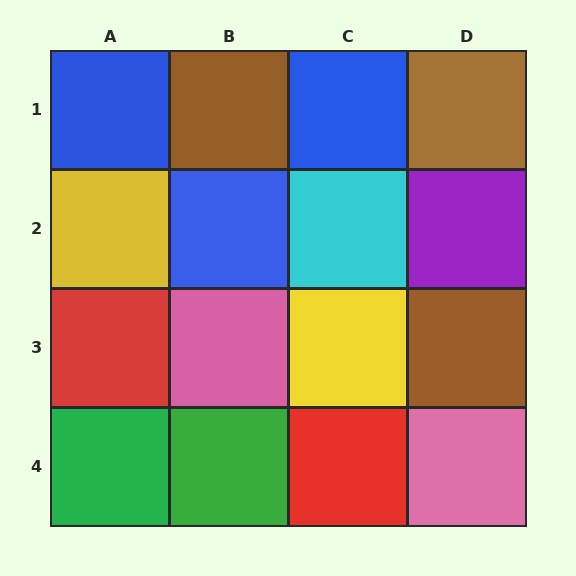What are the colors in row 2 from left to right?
Yellow, blue, cyan, purple.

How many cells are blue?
3 cells are blue.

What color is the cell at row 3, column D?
Brown.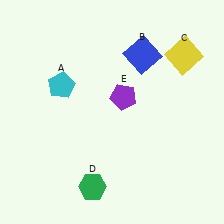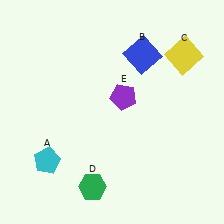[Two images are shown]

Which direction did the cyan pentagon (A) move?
The cyan pentagon (A) moved down.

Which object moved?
The cyan pentagon (A) moved down.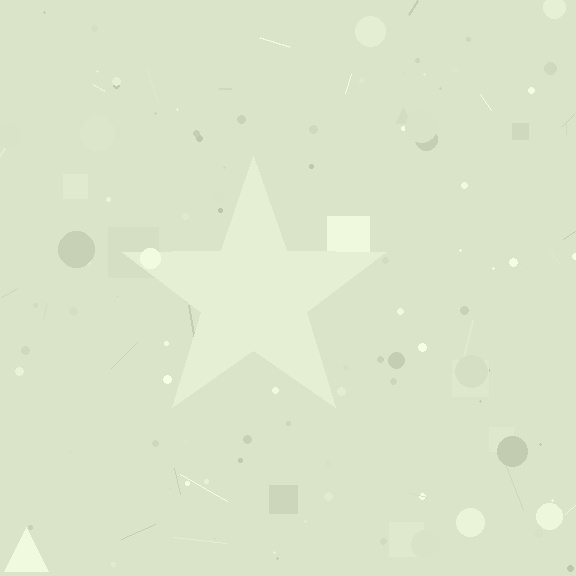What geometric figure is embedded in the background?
A star is embedded in the background.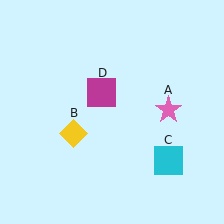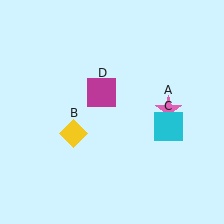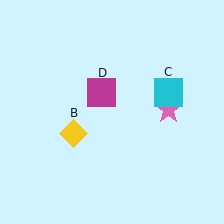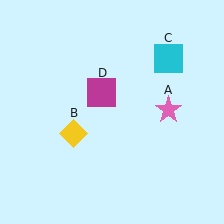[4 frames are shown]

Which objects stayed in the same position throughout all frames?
Pink star (object A) and yellow diamond (object B) and magenta square (object D) remained stationary.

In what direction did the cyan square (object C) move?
The cyan square (object C) moved up.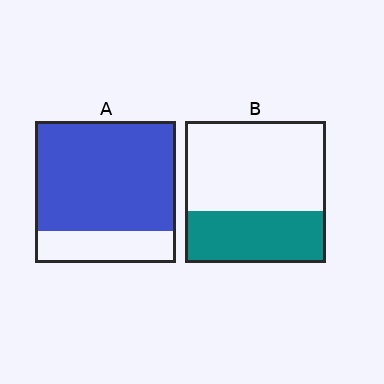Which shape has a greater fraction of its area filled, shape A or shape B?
Shape A.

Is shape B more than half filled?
No.